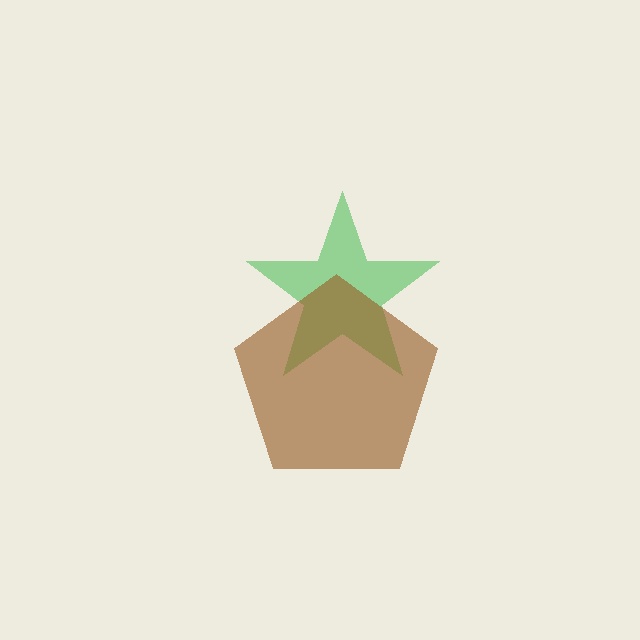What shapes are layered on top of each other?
The layered shapes are: a green star, a brown pentagon.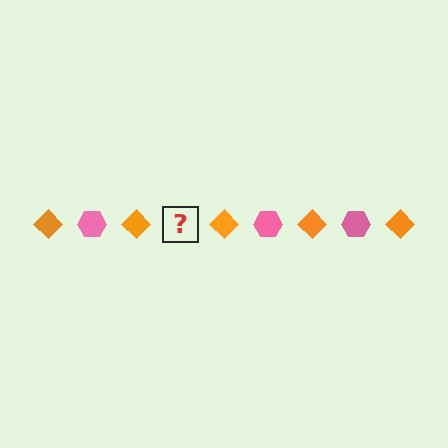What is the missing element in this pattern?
The missing element is a pink hexagon.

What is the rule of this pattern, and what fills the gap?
The rule is that the pattern alternates between orange diamond and pink hexagon. The gap should be filled with a pink hexagon.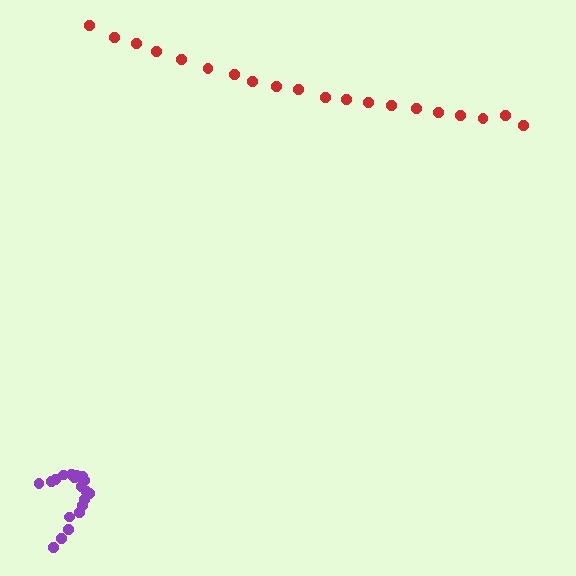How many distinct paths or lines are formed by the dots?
There are 2 distinct paths.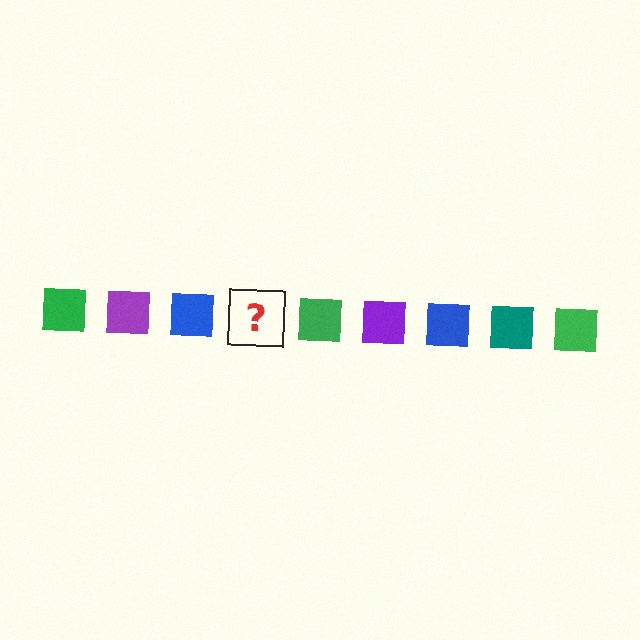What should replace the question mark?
The question mark should be replaced with a teal square.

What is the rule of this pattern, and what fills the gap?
The rule is that the pattern cycles through green, purple, blue, teal squares. The gap should be filled with a teal square.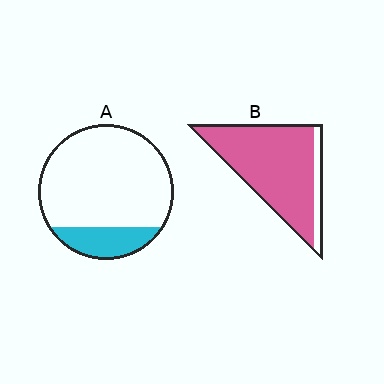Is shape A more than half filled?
No.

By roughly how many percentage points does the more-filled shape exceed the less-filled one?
By roughly 70 percentage points (B over A).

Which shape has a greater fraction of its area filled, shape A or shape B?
Shape B.